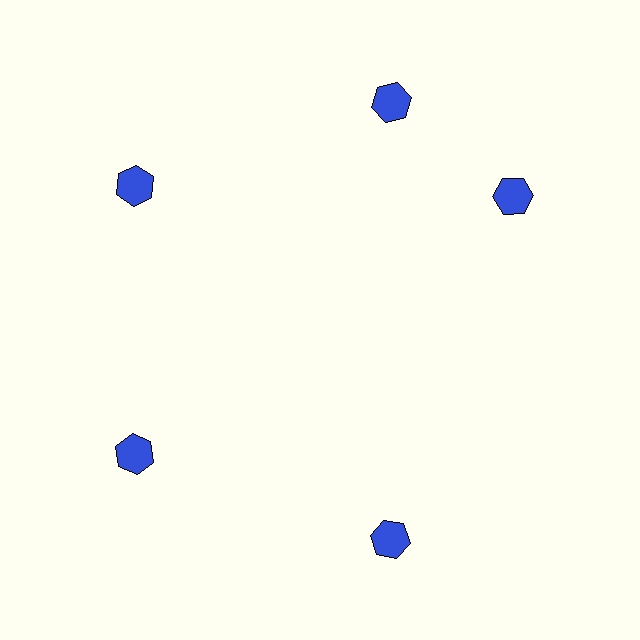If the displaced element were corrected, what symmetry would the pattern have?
It would have 5-fold rotational symmetry — the pattern would map onto itself every 72 degrees.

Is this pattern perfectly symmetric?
No. The 5 blue hexagons are arranged in a ring, but one element near the 3 o'clock position is rotated out of alignment along the ring, breaking the 5-fold rotational symmetry.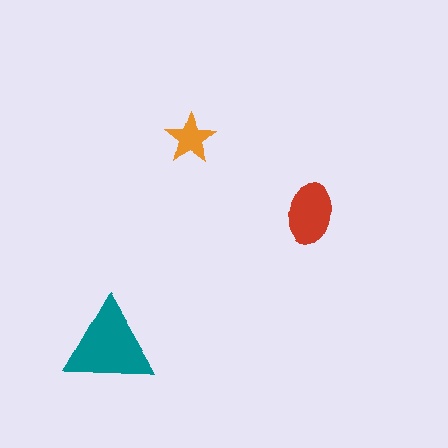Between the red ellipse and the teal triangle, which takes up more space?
The teal triangle.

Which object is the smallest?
The orange star.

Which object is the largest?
The teal triangle.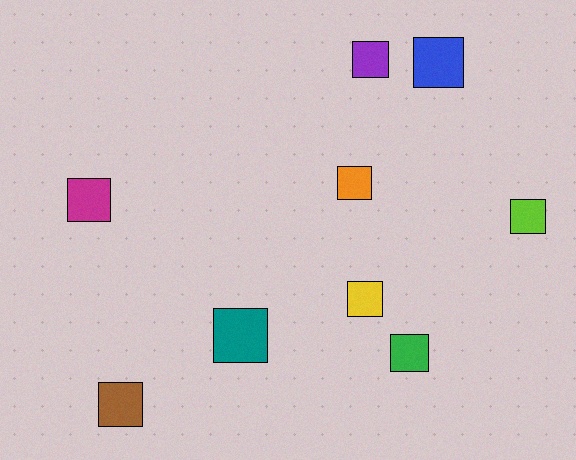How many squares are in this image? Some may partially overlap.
There are 9 squares.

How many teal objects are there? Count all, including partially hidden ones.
There is 1 teal object.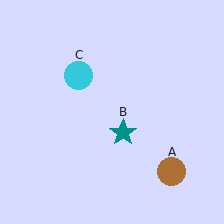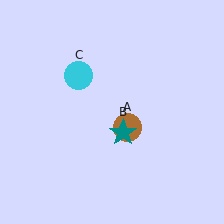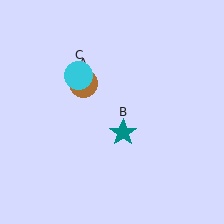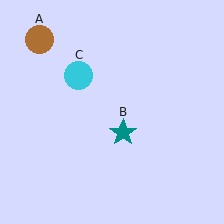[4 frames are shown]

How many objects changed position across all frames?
1 object changed position: brown circle (object A).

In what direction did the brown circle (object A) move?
The brown circle (object A) moved up and to the left.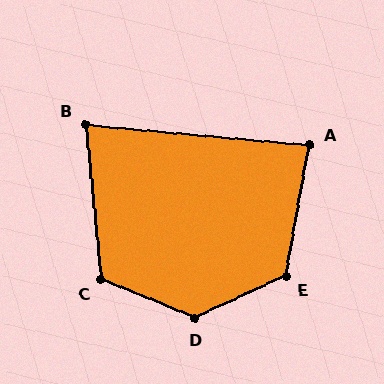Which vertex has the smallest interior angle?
B, at approximately 79 degrees.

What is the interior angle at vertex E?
Approximately 125 degrees (obtuse).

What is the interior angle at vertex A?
Approximately 85 degrees (approximately right).